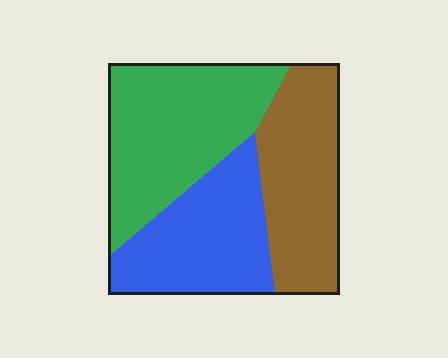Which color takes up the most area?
Green, at roughly 40%.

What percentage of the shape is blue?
Blue takes up about one third (1/3) of the shape.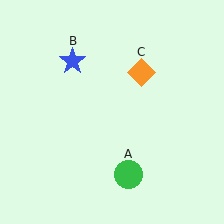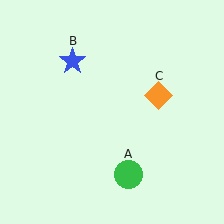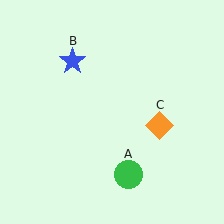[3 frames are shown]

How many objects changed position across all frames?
1 object changed position: orange diamond (object C).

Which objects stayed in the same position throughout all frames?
Green circle (object A) and blue star (object B) remained stationary.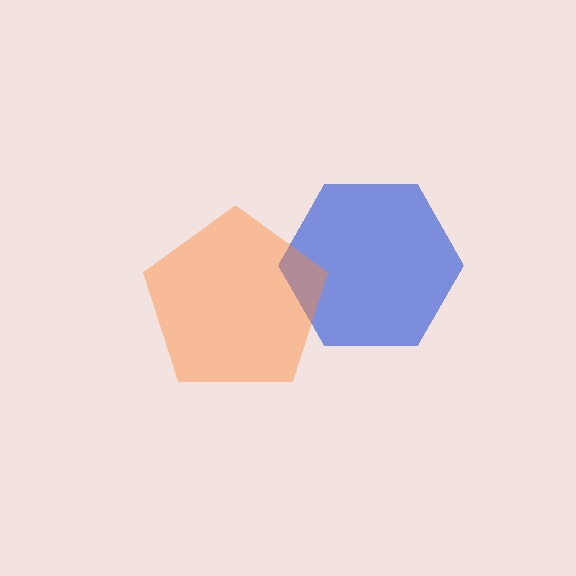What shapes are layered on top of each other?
The layered shapes are: a blue hexagon, an orange pentagon.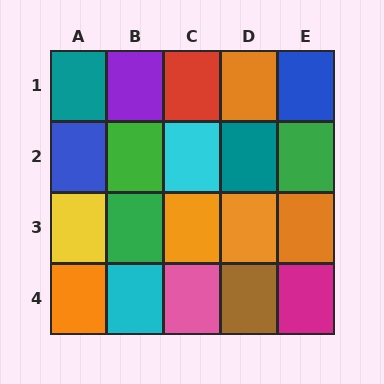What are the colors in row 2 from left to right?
Blue, green, cyan, teal, green.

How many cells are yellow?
1 cell is yellow.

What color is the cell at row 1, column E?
Blue.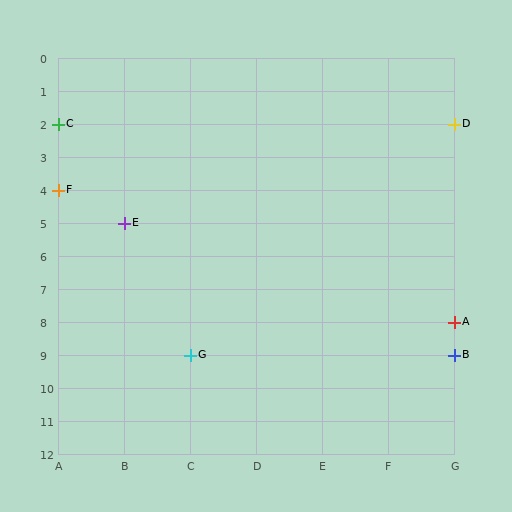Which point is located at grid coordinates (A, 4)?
Point F is at (A, 4).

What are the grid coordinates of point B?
Point B is at grid coordinates (G, 9).